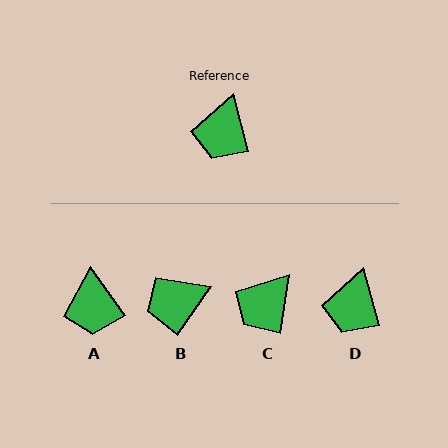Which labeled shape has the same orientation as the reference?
D.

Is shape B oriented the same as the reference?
No, it is off by about 50 degrees.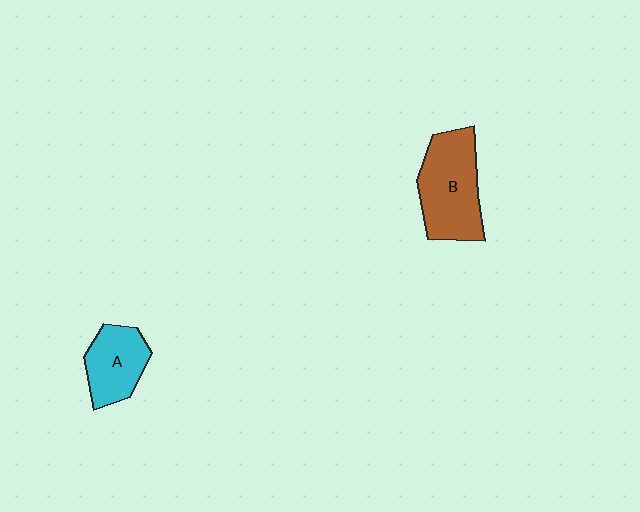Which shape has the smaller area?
Shape A (cyan).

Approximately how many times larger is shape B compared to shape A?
Approximately 1.5 times.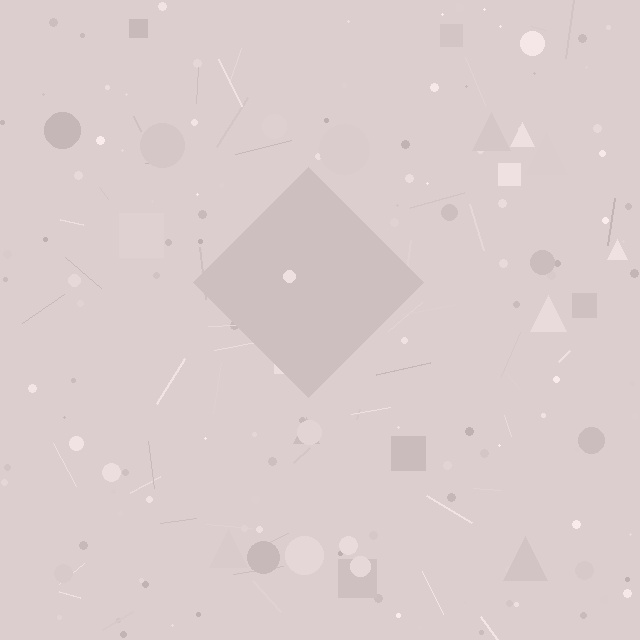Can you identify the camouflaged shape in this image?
The camouflaged shape is a diamond.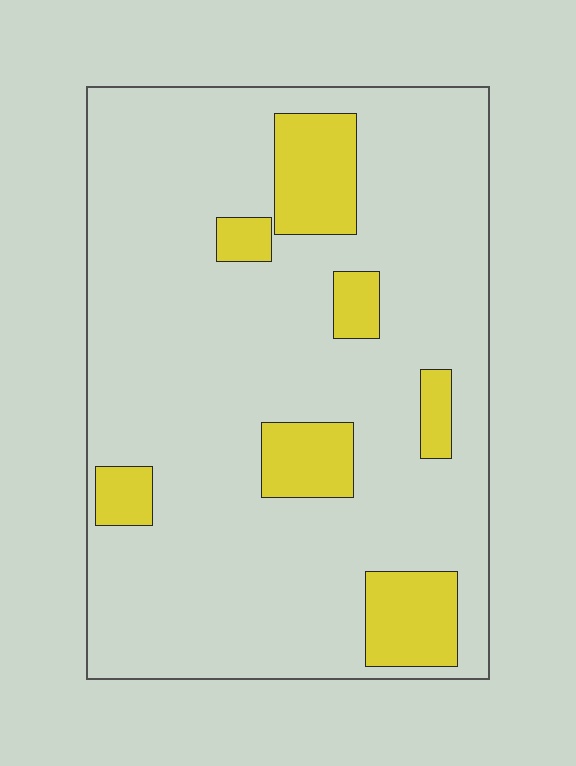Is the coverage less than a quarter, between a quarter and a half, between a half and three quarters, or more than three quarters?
Less than a quarter.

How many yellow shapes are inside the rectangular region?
7.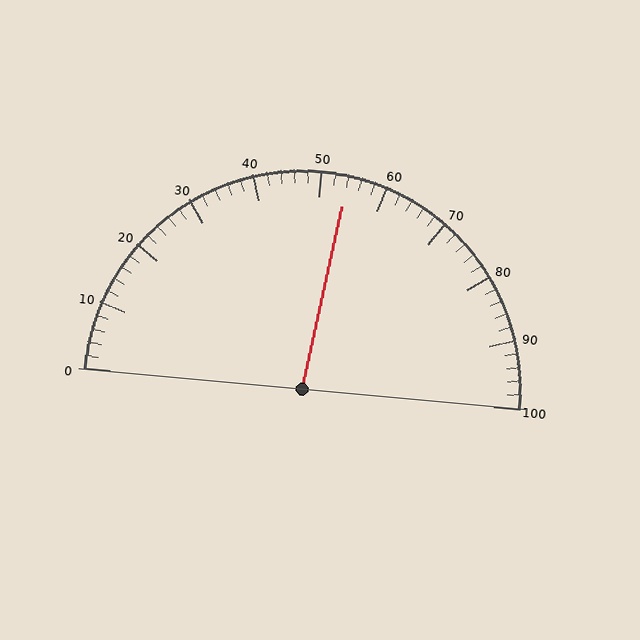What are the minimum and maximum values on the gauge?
The gauge ranges from 0 to 100.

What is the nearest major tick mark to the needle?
The nearest major tick mark is 50.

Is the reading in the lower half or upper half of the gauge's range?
The reading is in the upper half of the range (0 to 100).